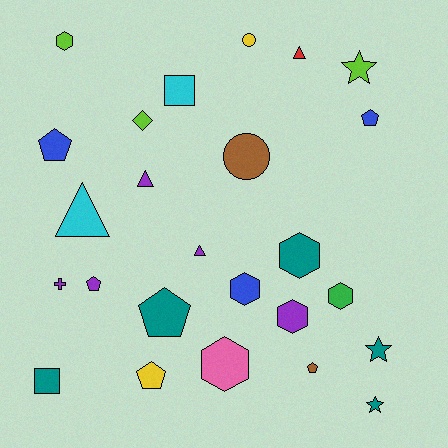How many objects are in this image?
There are 25 objects.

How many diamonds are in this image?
There is 1 diamond.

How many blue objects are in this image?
There are 3 blue objects.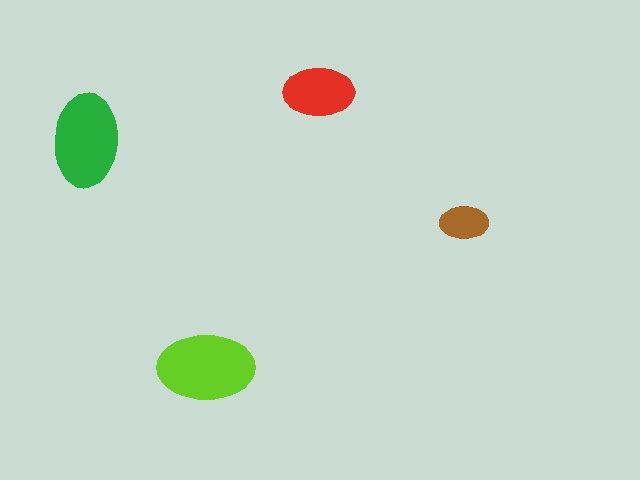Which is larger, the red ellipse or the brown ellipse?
The red one.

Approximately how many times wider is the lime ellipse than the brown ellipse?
About 2 times wider.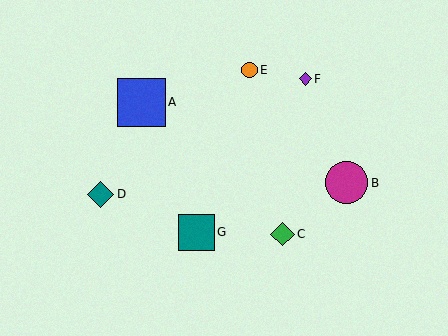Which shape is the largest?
The blue square (labeled A) is the largest.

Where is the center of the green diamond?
The center of the green diamond is at (282, 234).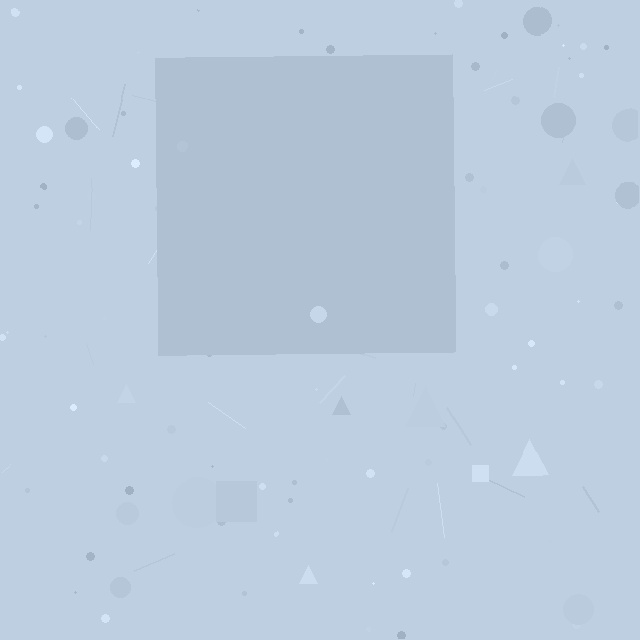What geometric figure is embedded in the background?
A square is embedded in the background.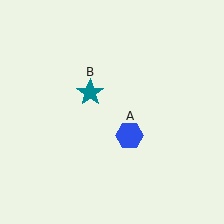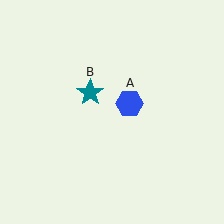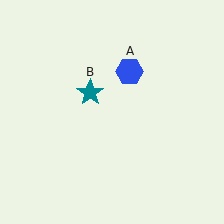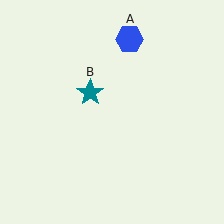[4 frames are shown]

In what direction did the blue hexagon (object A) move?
The blue hexagon (object A) moved up.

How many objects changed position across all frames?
1 object changed position: blue hexagon (object A).